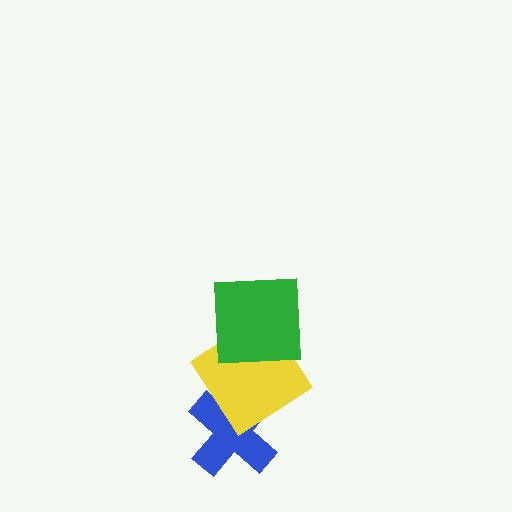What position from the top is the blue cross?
The blue cross is 3rd from the top.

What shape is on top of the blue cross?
The yellow diamond is on top of the blue cross.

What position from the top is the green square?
The green square is 1st from the top.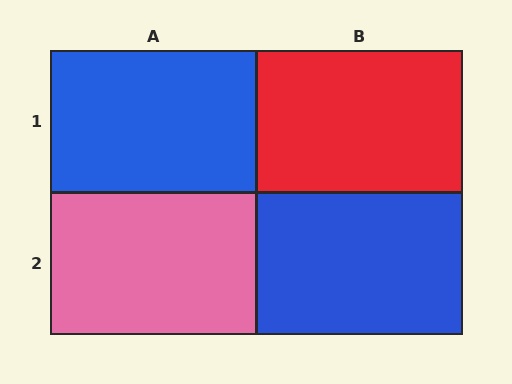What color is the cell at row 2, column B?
Blue.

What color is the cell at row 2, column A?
Pink.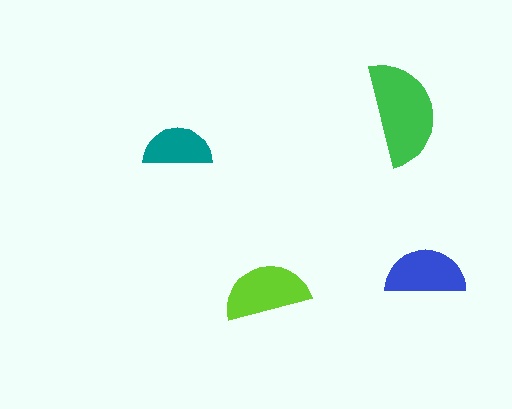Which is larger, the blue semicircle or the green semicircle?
The green one.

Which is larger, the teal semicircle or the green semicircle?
The green one.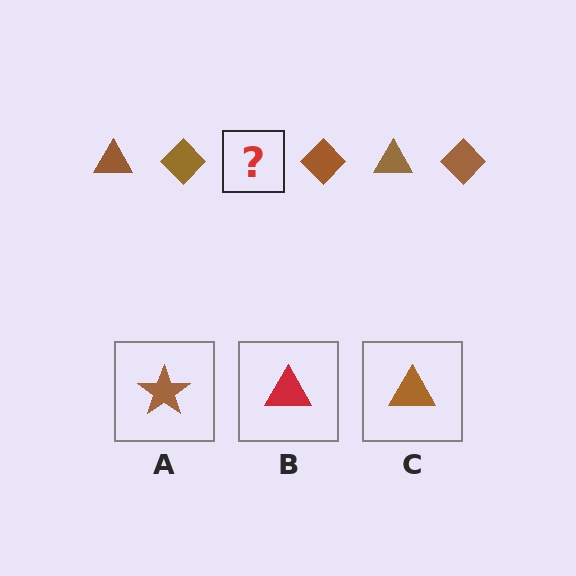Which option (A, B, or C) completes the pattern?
C.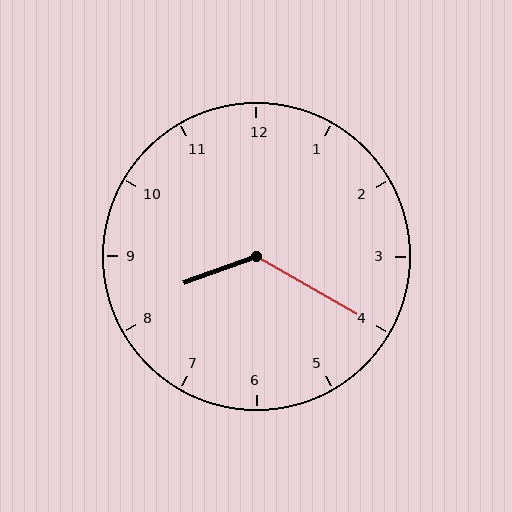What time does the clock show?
8:20.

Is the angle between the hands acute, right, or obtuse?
It is obtuse.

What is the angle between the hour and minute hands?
Approximately 130 degrees.